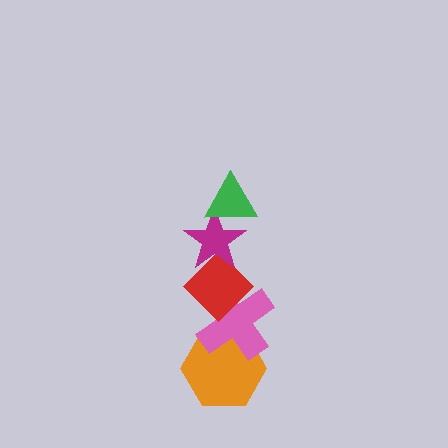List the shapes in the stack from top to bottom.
From top to bottom: the green triangle, the magenta star, the red diamond, the pink cross, the orange hexagon.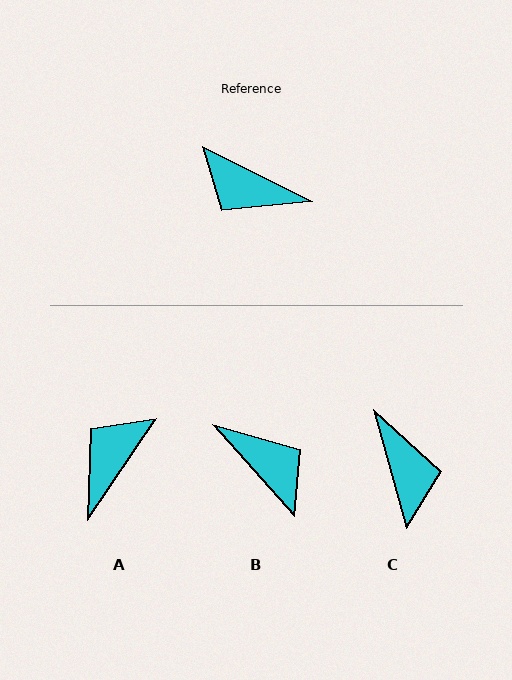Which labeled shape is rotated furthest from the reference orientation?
B, about 158 degrees away.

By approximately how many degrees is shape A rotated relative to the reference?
Approximately 98 degrees clockwise.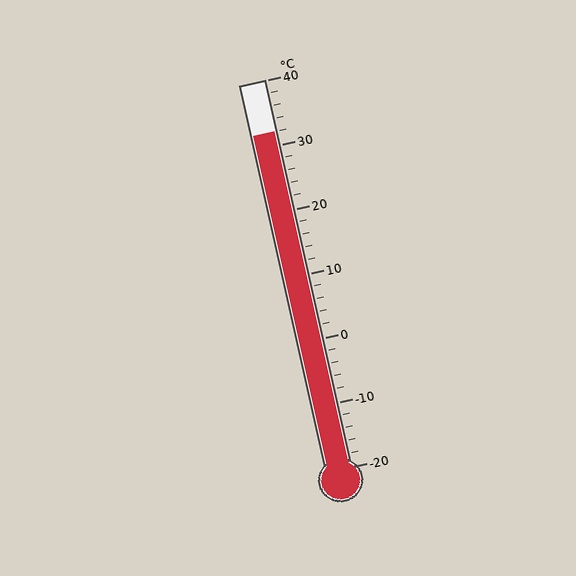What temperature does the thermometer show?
The thermometer shows approximately 32°C.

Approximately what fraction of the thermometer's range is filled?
The thermometer is filled to approximately 85% of its range.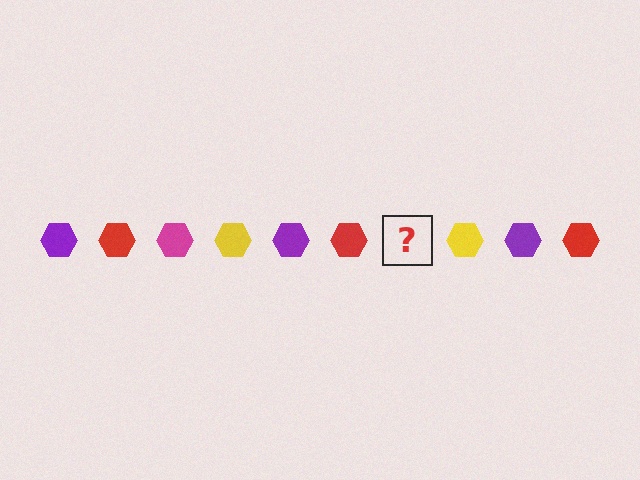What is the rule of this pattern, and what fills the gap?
The rule is that the pattern cycles through purple, red, magenta, yellow hexagons. The gap should be filled with a magenta hexagon.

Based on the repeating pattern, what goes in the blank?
The blank should be a magenta hexagon.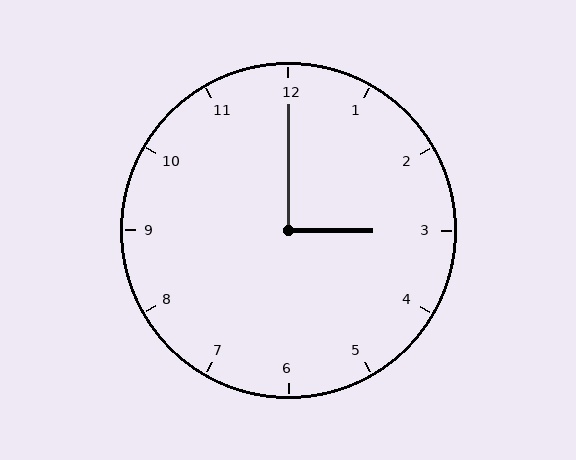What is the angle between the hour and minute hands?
Approximately 90 degrees.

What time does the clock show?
3:00.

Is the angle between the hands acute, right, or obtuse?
It is right.